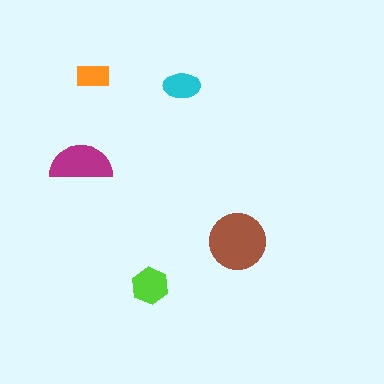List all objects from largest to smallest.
The brown circle, the magenta semicircle, the lime hexagon, the cyan ellipse, the orange rectangle.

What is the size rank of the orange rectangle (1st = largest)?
5th.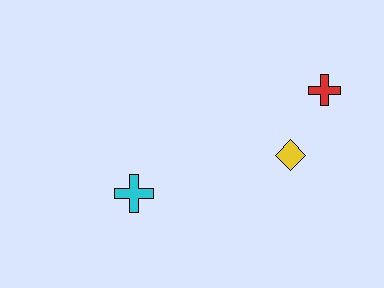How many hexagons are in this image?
There are no hexagons.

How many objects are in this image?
There are 3 objects.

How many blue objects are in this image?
There are no blue objects.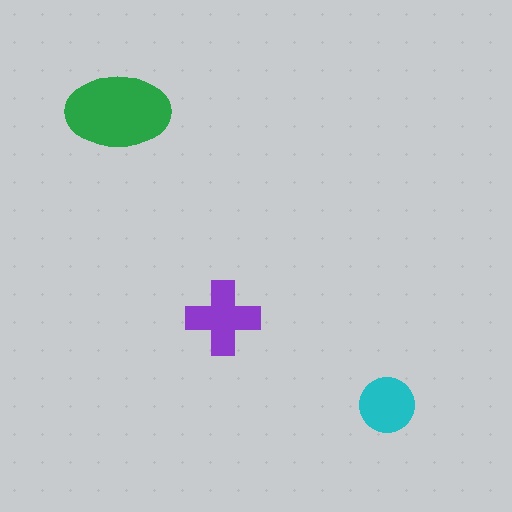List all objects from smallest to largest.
The cyan circle, the purple cross, the green ellipse.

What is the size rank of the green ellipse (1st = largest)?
1st.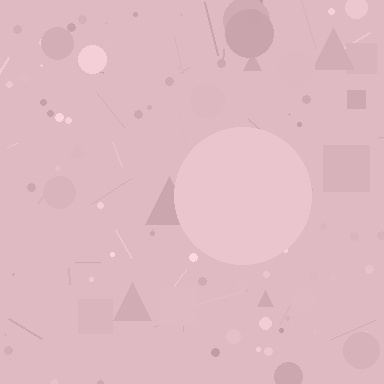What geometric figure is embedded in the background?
A circle is embedded in the background.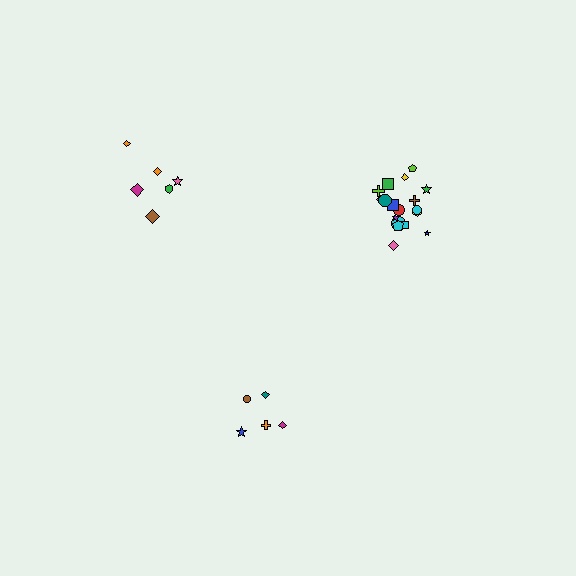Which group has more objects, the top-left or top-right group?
The top-right group.